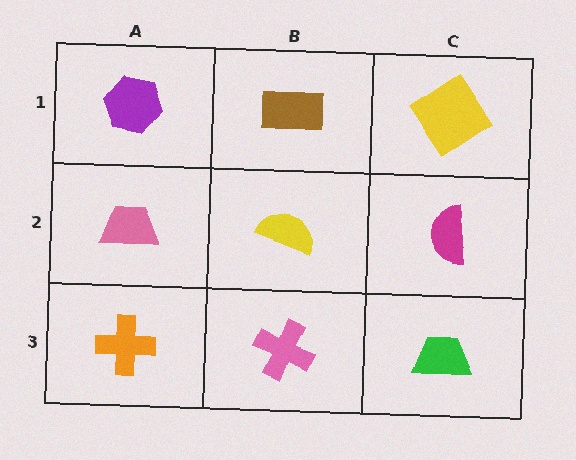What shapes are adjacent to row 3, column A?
A pink trapezoid (row 2, column A), a pink cross (row 3, column B).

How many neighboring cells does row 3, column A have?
2.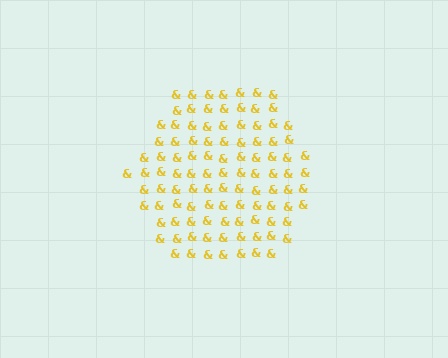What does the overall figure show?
The overall figure shows a hexagon.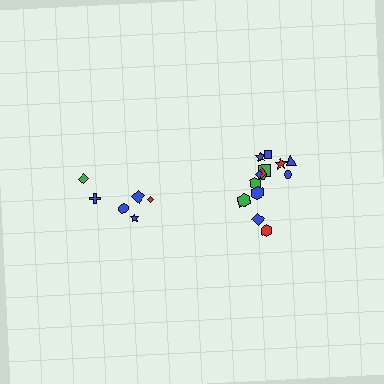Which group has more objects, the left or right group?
The right group.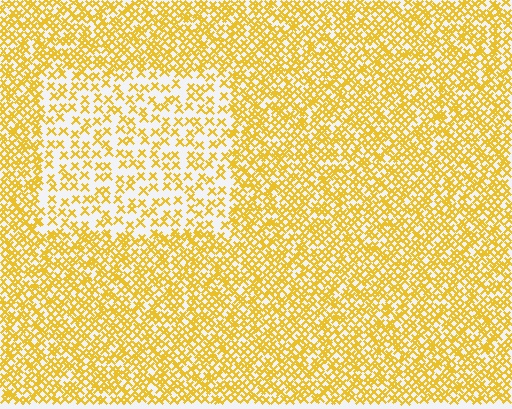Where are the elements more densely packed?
The elements are more densely packed outside the rectangle boundary.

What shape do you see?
I see a rectangle.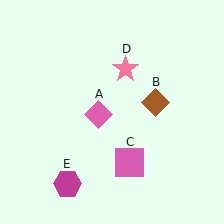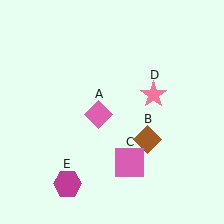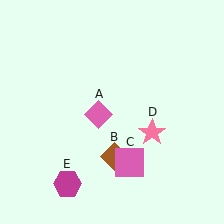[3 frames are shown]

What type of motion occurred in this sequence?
The brown diamond (object B), pink star (object D) rotated clockwise around the center of the scene.